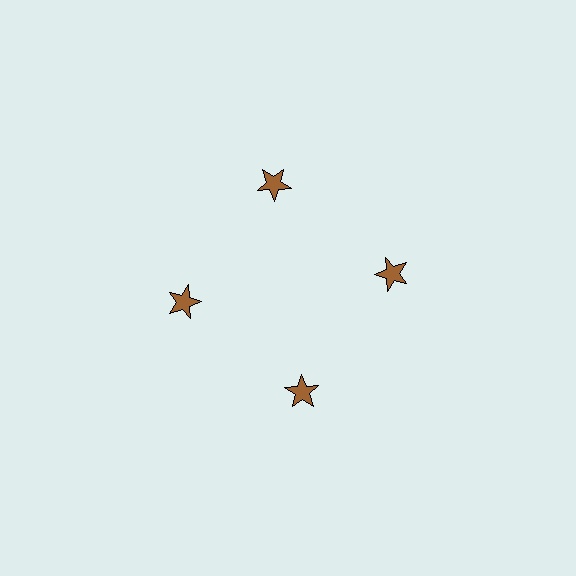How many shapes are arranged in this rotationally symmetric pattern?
There are 4 shapes, arranged in 4 groups of 1.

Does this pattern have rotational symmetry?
Yes, this pattern has 4-fold rotational symmetry. It looks the same after rotating 90 degrees around the center.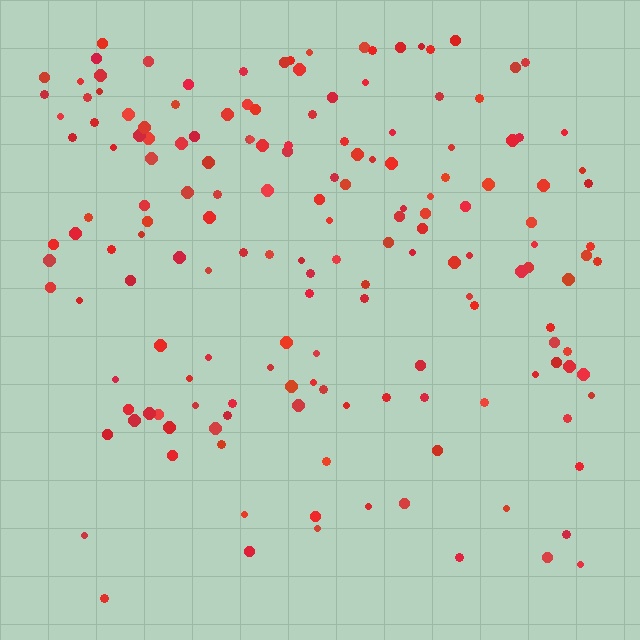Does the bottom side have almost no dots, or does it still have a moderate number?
Still a moderate number, just noticeably fewer than the top.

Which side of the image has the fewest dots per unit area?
The bottom.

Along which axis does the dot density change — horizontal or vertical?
Vertical.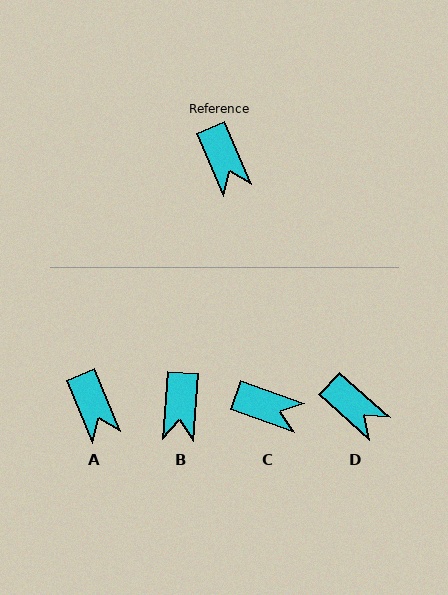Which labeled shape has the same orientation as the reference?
A.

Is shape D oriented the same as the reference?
No, it is off by about 25 degrees.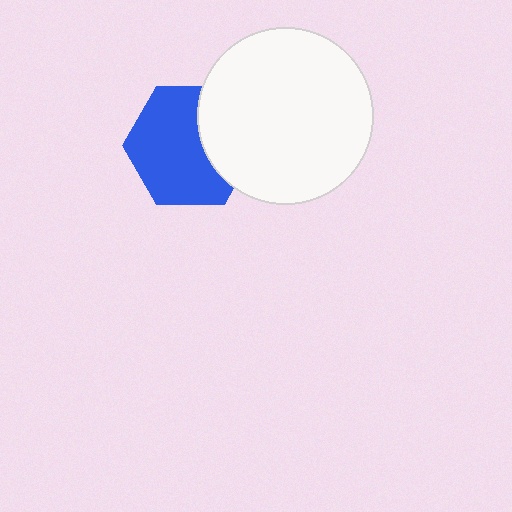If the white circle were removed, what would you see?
You would see the complete blue hexagon.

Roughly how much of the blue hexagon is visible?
Most of it is visible (roughly 68%).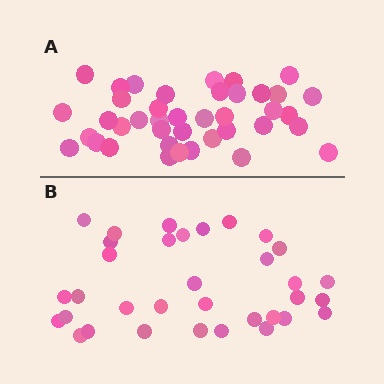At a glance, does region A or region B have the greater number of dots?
Region A (the top region) has more dots.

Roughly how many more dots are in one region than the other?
Region A has about 6 more dots than region B.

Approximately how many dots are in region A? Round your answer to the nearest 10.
About 40 dots.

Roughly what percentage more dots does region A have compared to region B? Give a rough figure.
About 20% more.